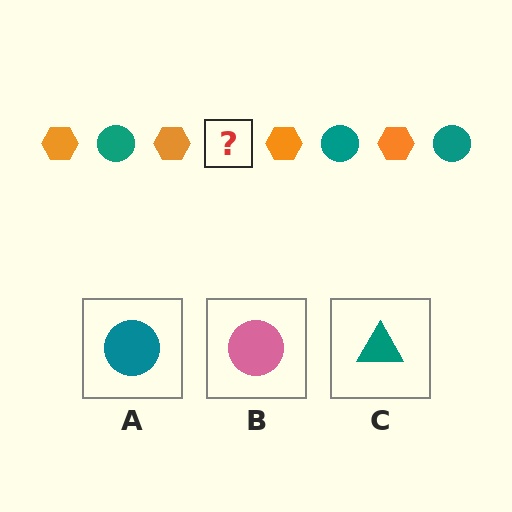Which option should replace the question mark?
Option A.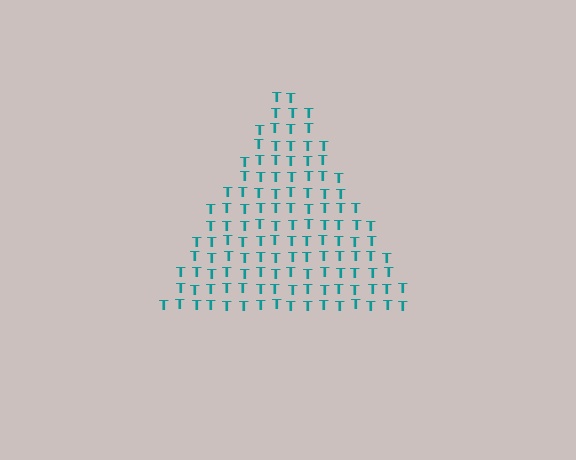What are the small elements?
The small elements are letter T's.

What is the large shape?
The large shape is a triangle.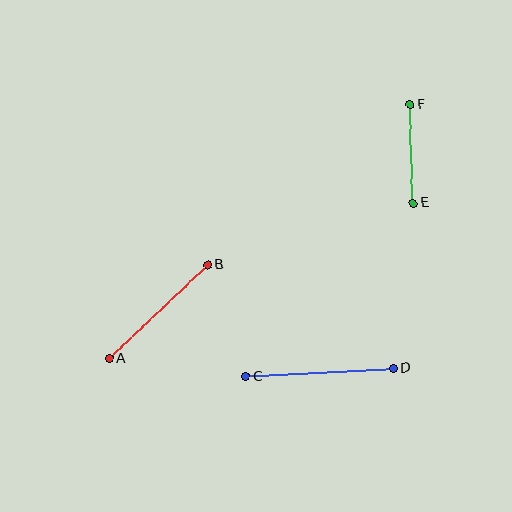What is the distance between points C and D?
The distance is approximately 148 pixels.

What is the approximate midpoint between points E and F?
The midpoint is at approximately (412, 154) pixels.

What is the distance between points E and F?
The distance is approximately 99 pixels.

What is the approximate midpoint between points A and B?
The midpoint is at approximately (159, 312) pixels.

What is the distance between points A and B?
The distance is approximately 136 pixels.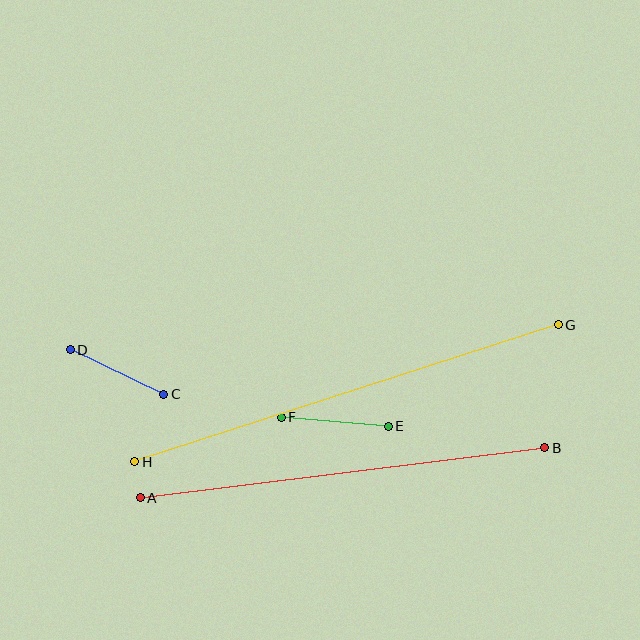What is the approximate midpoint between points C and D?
The midpoint is at approximately (117, 372) pixels.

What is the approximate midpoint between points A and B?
The midpoint is at approximately (342, 473) pixels.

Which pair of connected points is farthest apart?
Points G and H are farthest apart.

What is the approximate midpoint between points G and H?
The midpoint is at approximately (347, 393) pixels.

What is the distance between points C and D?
The distance is approximately 104 pixels.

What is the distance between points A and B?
The distance is approximately 408 pixels.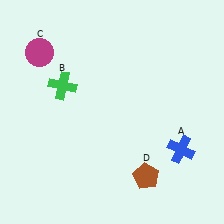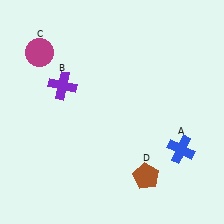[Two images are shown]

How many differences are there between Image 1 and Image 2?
There is 1 difference between the two images.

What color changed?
The cross (B) changed from green in Image 1 to purple in Image 2.